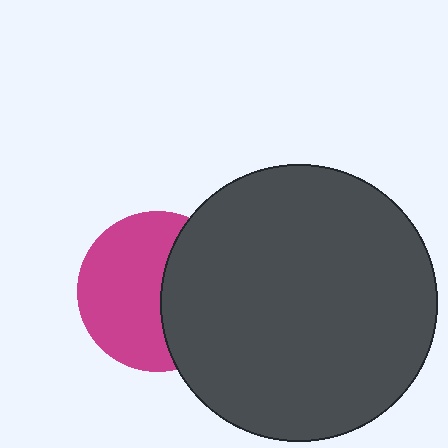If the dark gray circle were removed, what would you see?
You would see the complete magenta circle.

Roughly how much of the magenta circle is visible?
About half of it is visible (roughly 58%).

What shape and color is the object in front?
The object in front is a dark gray circle.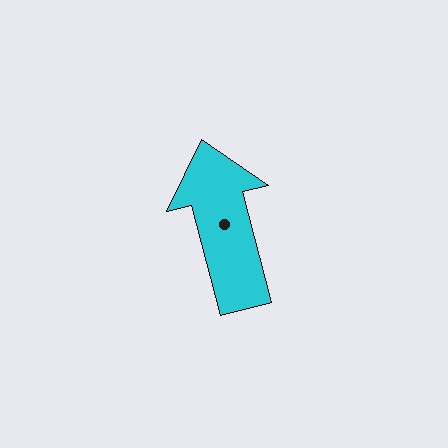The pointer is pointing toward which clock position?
Roughly 12 o'clock.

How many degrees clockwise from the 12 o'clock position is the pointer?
Approximately 345 degrees.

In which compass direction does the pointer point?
North.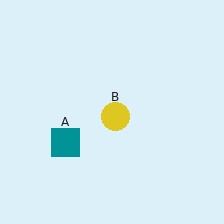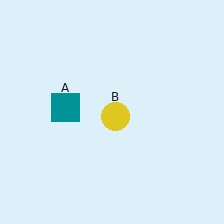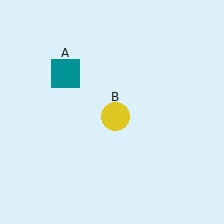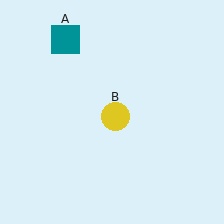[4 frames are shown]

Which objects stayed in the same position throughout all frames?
Yellow circle (object B) remained stationary.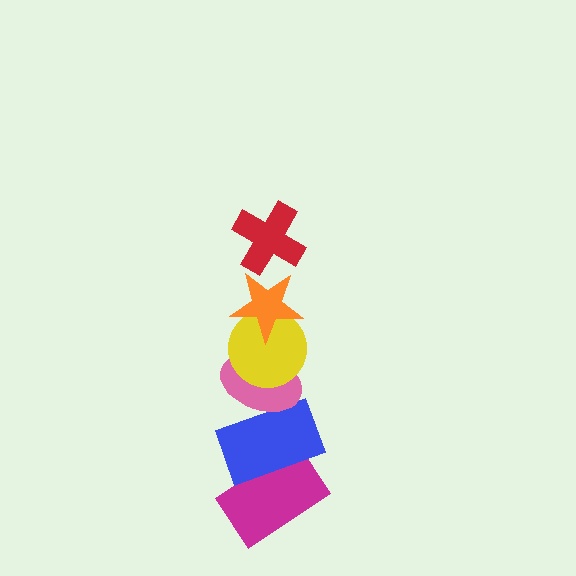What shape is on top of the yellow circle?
The orange star is on top of the yellow circle.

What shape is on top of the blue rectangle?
The pink ellipse is on top of the blue rectangle.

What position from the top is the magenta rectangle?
The magenta rectangle is 6th from the top.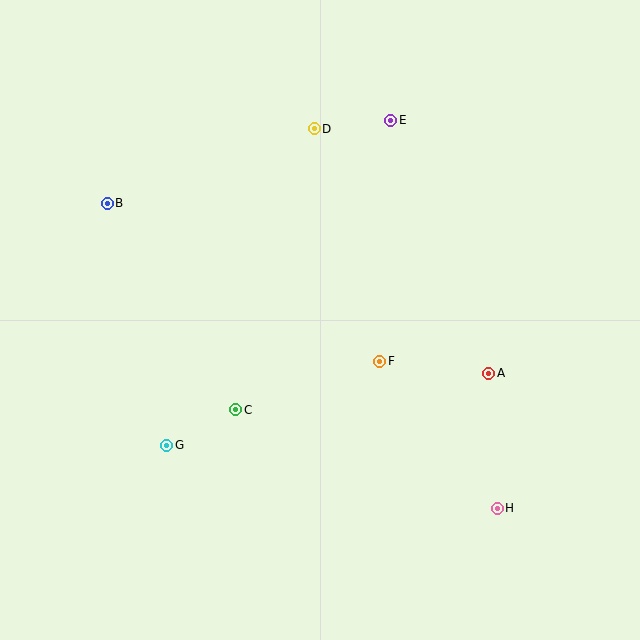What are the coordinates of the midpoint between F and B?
The midpoint between F and B is at (244, 282).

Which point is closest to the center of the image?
Point F at (380, 361) is closest to the center.